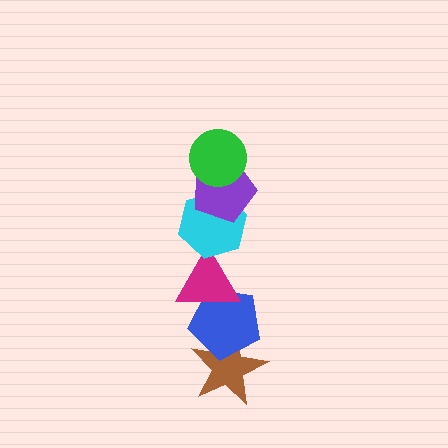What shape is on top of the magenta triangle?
The cyan hexagon is on top of the magenta triangle.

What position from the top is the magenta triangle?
The magenta triangle is 4th from the top.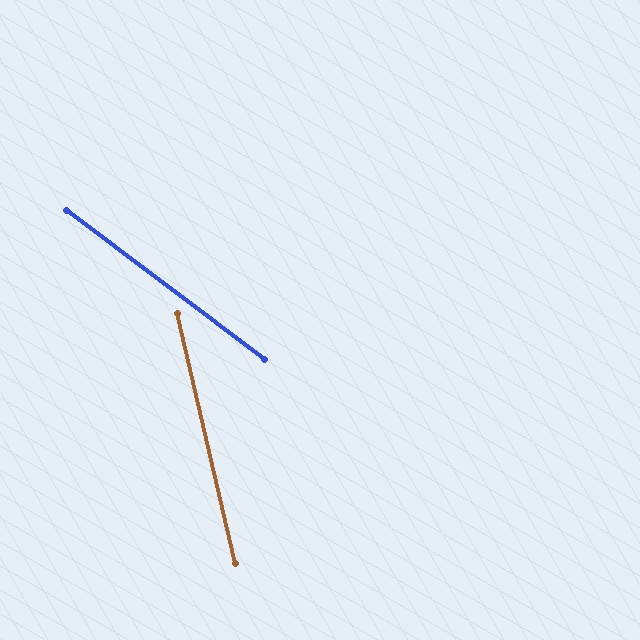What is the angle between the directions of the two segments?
Approximately 40 degrees.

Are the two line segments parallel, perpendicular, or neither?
Neither parallel nor perpendicular — they differ by about 40°.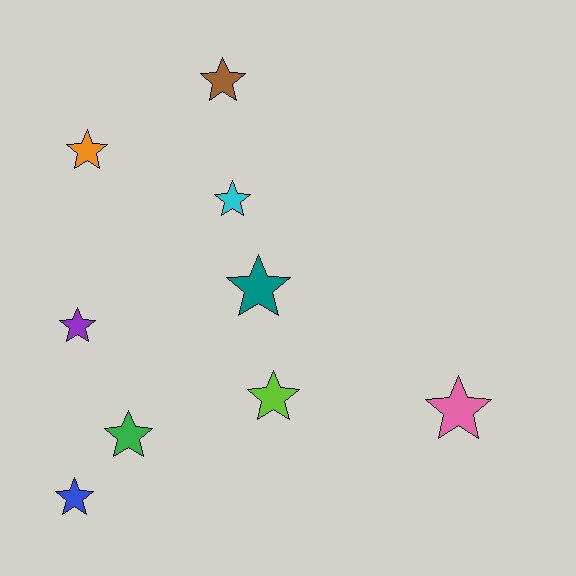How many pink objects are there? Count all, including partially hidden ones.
There is 1 pink object.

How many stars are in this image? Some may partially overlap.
There are 9 stars.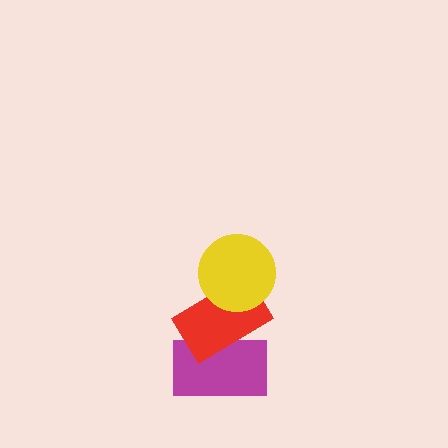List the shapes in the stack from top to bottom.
From top to bottom: the yellow circle, the red rectangle, the magenta rectangle.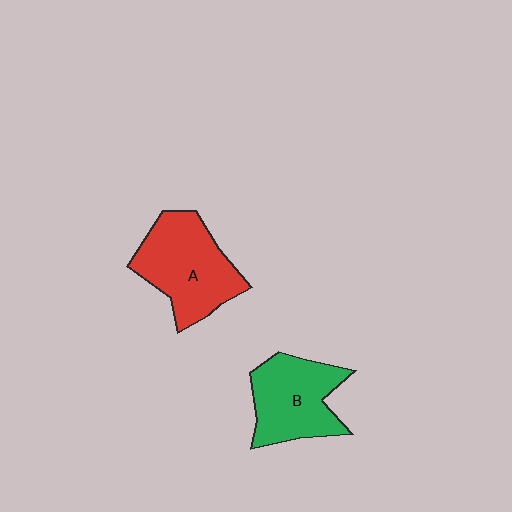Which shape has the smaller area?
Shape B (green).